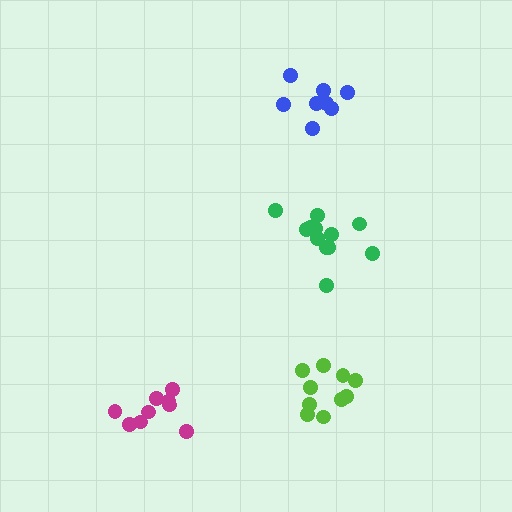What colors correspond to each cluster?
The clusters are colored: lime, blue, green, magenta.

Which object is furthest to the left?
The magenta cluster is leftmost.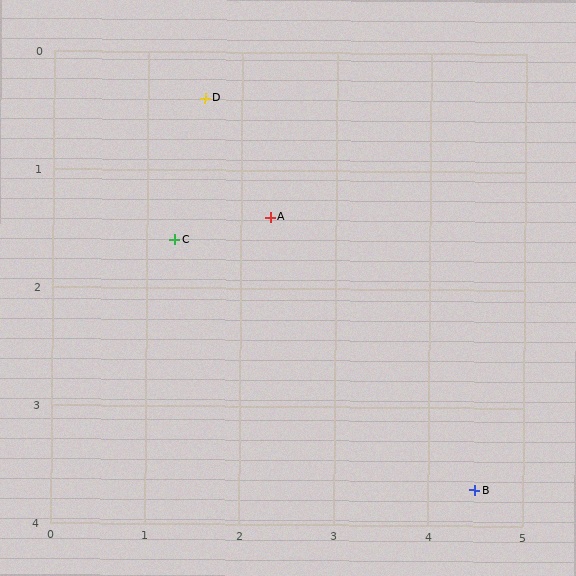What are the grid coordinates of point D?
Point D is at approximately (1.6, 0.4).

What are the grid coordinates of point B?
Point B is at approximately (4.5, 3.7).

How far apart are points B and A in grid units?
Points B and A are about 3.2 grid units apart.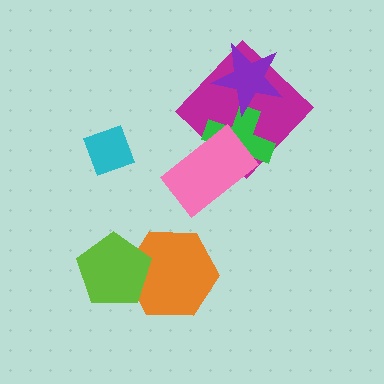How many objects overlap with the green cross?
3 objects overlap with the green cross.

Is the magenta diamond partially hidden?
Yes, it is partially covered by another shape.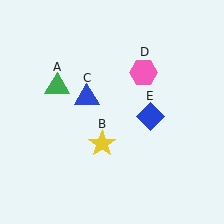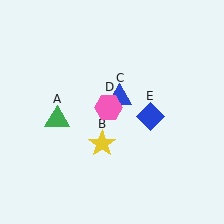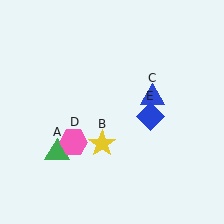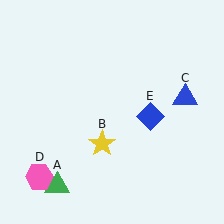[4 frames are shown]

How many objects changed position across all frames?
3 objects changed position: green triangle (object A), blue triangle (object C), pink hexagon (object D).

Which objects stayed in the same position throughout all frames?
Yellow star (object B) and blue diamond (object E) remained stationary.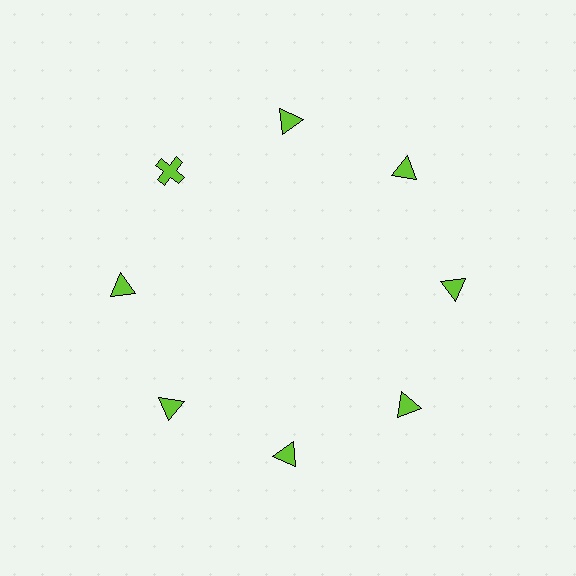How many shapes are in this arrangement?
There are 8 shapes arranged in a ring pattern.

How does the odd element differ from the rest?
It has a different shape: cross instead of triangle.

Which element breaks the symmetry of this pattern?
The lime cross at roughly the 10 o'clock position breaks the symmetry. All other shapes are lime triangles.